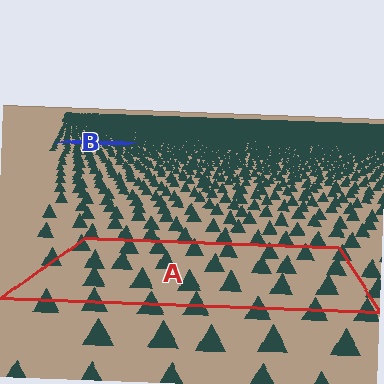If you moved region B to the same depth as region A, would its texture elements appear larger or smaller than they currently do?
They would appear larger. At a closer depth, the same texture elements are projected at a bigger on-screen size.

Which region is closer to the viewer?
Region A is closer. The texture elements there are larger and more spread out.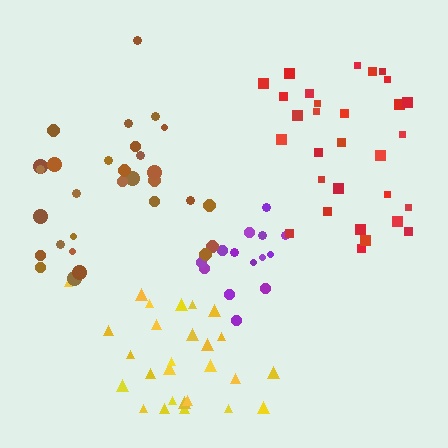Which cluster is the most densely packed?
Yellow.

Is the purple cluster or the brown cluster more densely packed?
Purple.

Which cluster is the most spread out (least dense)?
Red.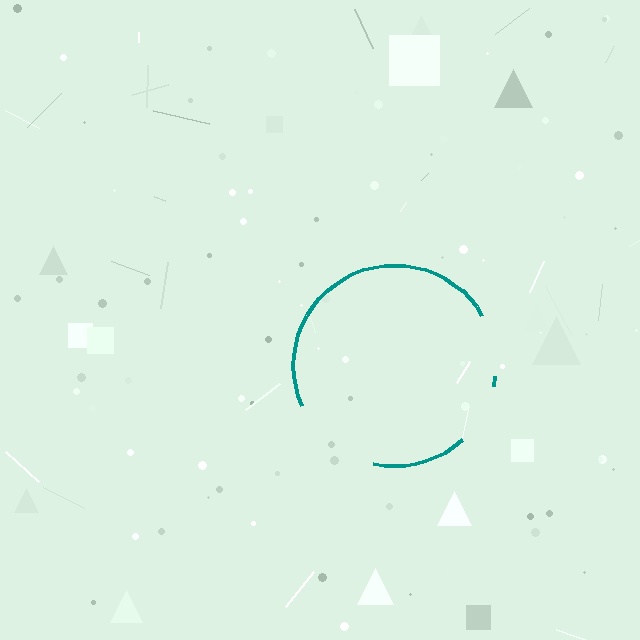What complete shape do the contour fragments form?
The contour fragments form a circle.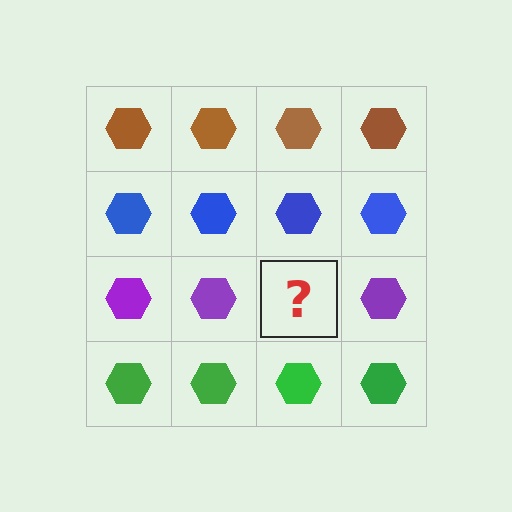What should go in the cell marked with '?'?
The missing cell should contain a purple hexagon.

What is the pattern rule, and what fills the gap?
The rule is that each row has a consistent color. The gap should be filled with a purple hexagon.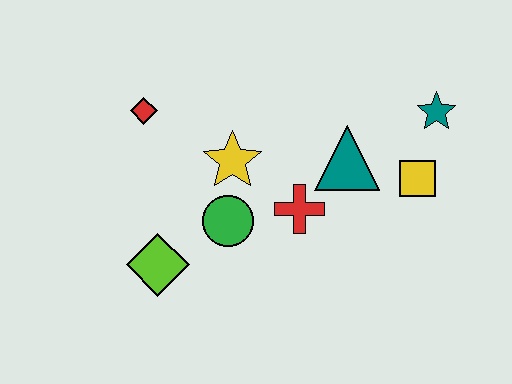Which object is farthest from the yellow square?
The red diamond is farthest from the yellow square.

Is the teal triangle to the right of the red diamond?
Yes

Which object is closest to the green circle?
The yellow star is closest to the green circle.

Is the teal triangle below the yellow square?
No